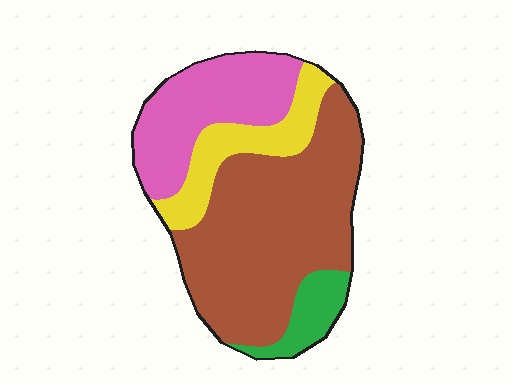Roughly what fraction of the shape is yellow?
Yellow takes up about one sixth (1/6) of the shape.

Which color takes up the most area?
Brown, at roughly 50%.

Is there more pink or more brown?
Brown.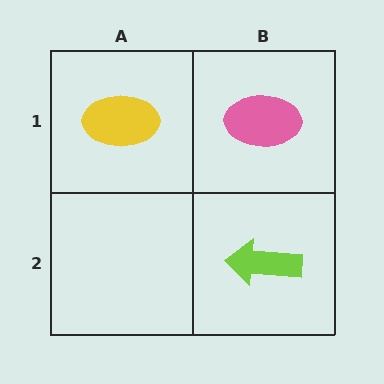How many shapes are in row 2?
1 shape.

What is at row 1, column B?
A pink ellipse.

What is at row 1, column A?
A yellow ellipse.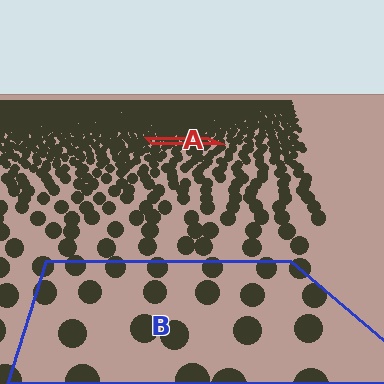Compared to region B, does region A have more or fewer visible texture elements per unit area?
Region A has more texture elements per unit area — they are packed more densely because it is farther away.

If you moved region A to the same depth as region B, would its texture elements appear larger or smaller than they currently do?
They would appear larger. At a closer depth, the same texture elements are projected at a bigger on-screen size.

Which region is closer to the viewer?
Region B is closer. The texture elements there are larger and more spread out.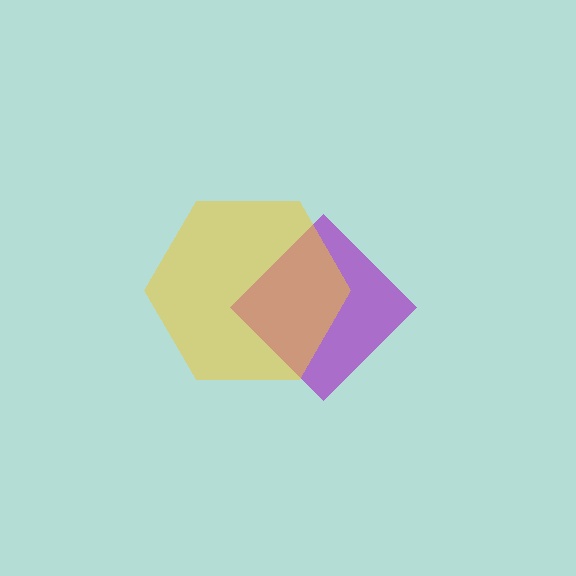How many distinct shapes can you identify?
There are 2 distinct shapes: a purple diamond, a yellow hexagon.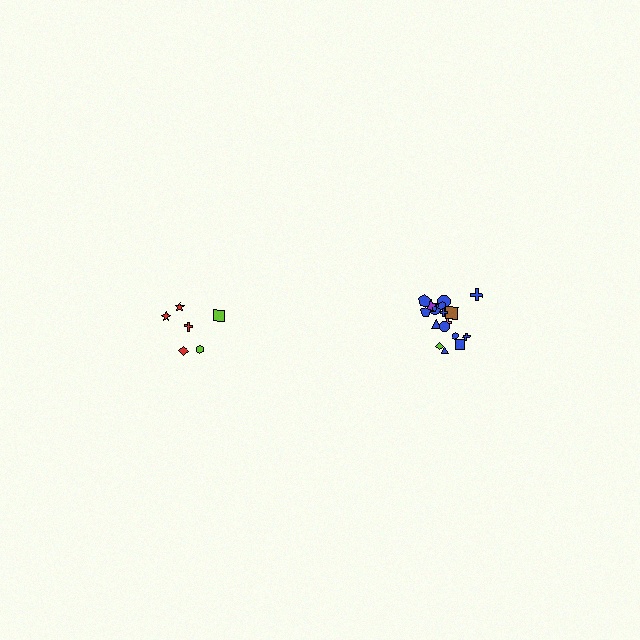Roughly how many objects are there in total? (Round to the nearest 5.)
Roughly 25 objects in total.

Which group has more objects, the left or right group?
The right group.